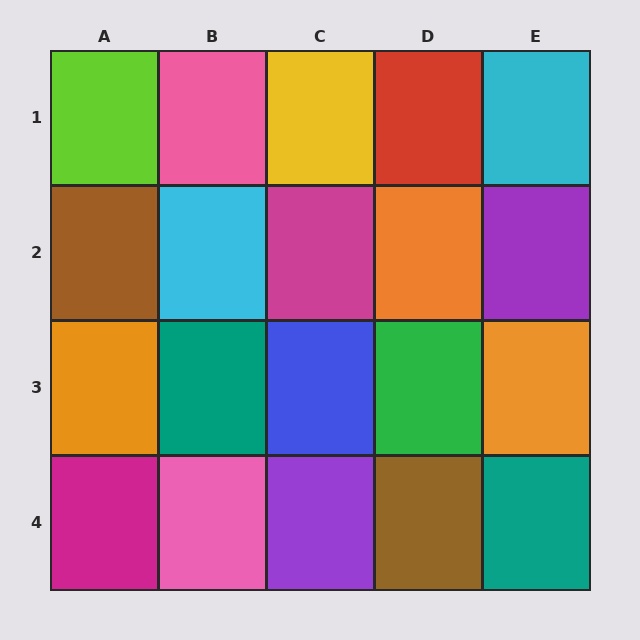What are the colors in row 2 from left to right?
Brown, cyan, magenta, orange, purple.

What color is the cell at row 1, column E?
Cyan.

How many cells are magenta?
2 cells are magenta.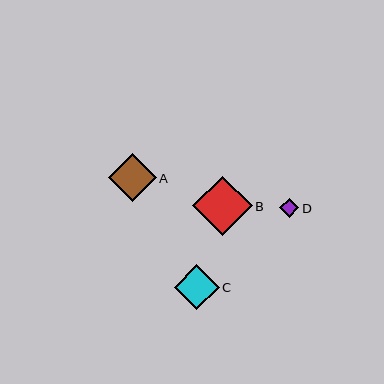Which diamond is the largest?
Diamond B is the largest with a size of approximately 59 pixels.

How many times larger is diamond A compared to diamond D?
Diamond A is approximately 2.5 times the size of diamond D.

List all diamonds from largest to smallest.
From largest to smallest: B, A, C, D.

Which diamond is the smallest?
Diamond D is the smallest with a size of approximately 20 pixels.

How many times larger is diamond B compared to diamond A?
Diamond B is approximately 1.2 times the size of diamond A.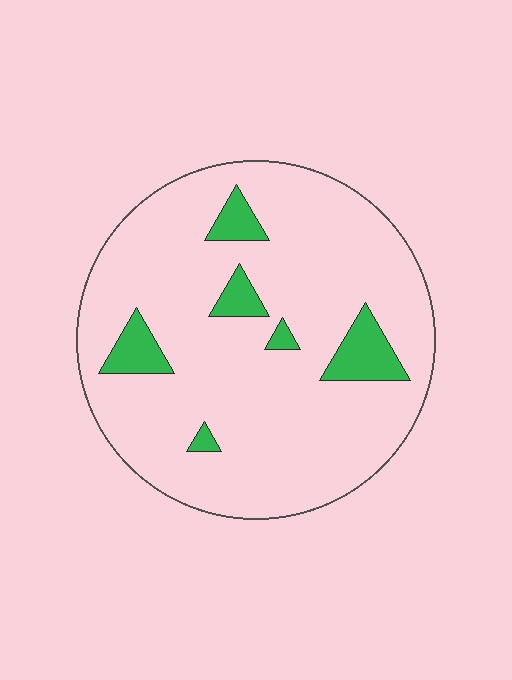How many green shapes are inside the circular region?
6.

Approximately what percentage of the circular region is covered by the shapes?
Approximately 10%.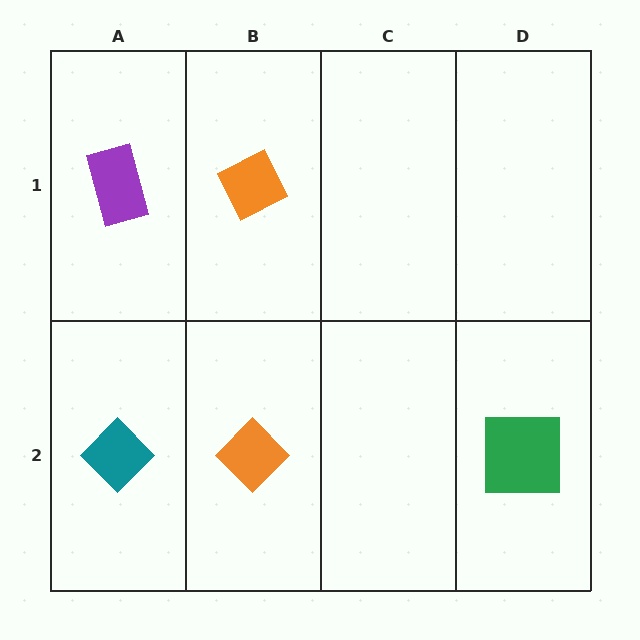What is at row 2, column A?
A teal diamond.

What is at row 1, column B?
An orange diamond.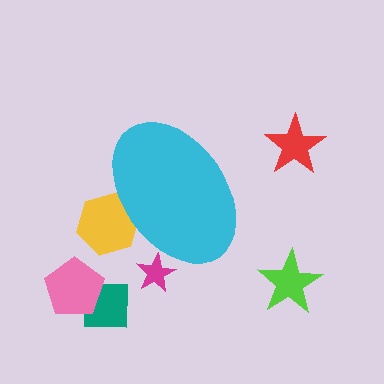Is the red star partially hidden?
No, the red star is fully visible.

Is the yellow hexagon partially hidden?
Yes, the yellow hexagon is partially hidden behind the cyan ellipse.